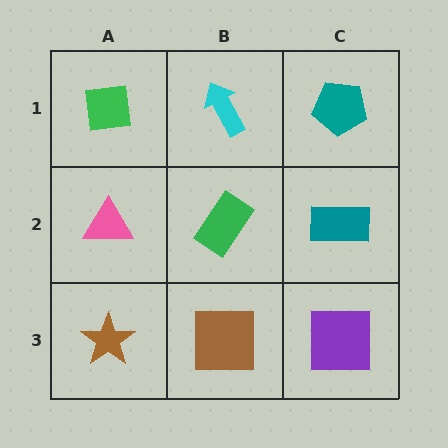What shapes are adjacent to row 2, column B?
A cyan arrow (row 1, column B), a brown square (row 3, column B), a pink triangle (row 2, column A), a teal rectangle (row 2, column C).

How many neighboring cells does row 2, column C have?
3.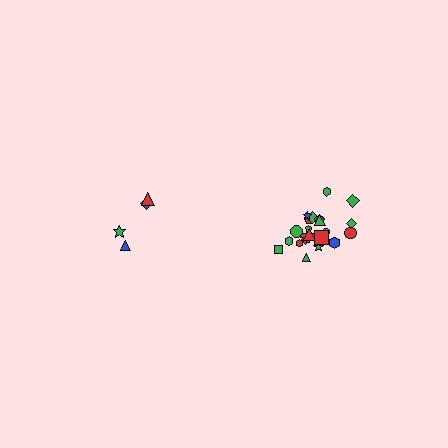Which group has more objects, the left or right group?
The right group.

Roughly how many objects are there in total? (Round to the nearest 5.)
Roughly 25 objects in total.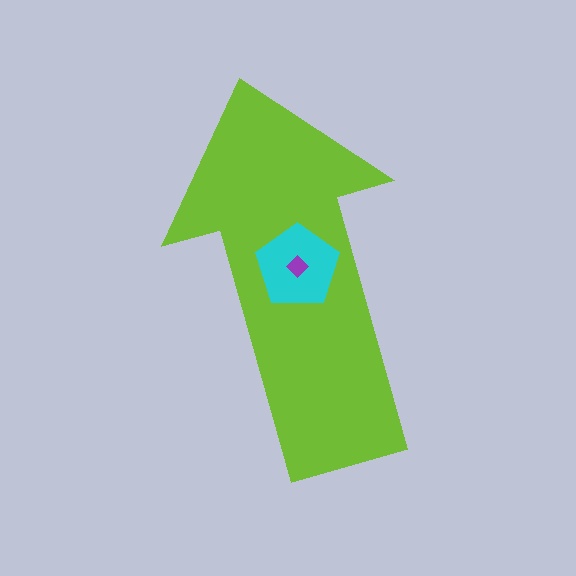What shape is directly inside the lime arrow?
The cyan pentagon.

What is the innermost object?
The purple diamond.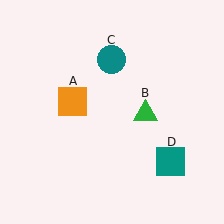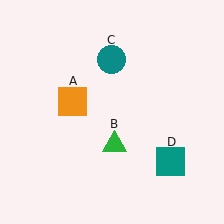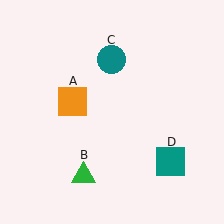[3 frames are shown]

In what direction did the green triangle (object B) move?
The green triangle (object B) moved down and to the left.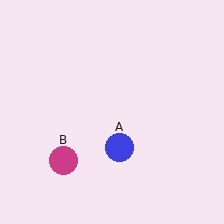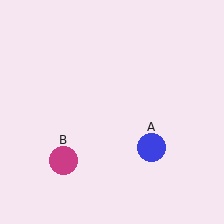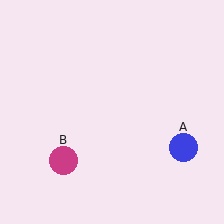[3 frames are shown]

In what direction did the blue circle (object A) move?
The blue circle (object A) moved right.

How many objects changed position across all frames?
1 object changed position: blue circle (object A).